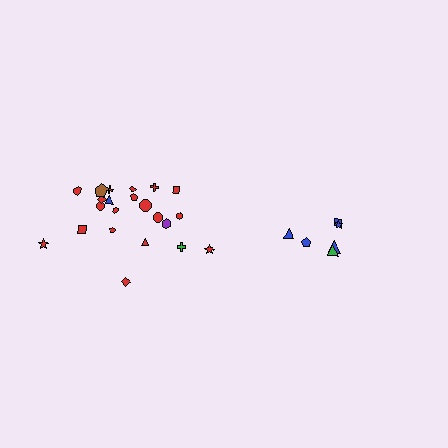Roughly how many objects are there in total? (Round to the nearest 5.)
Roughly 30 objects in total.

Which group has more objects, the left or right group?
The left group.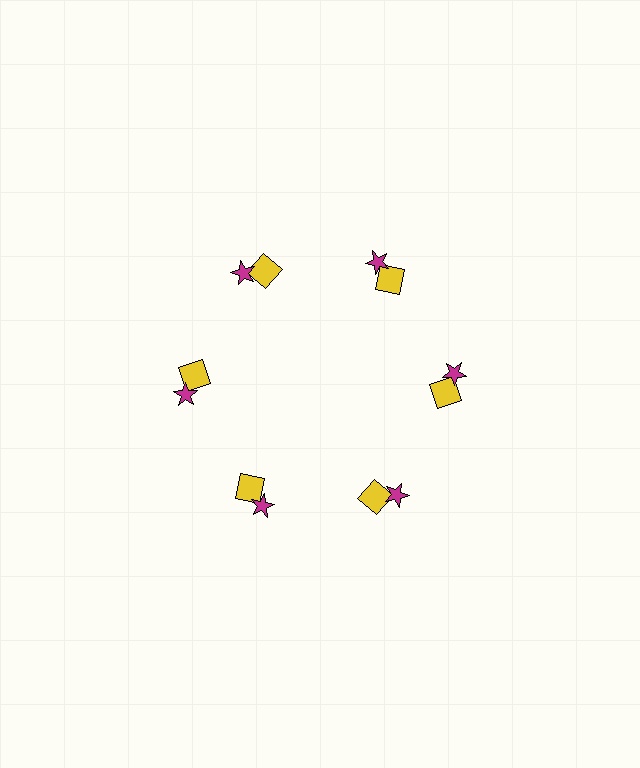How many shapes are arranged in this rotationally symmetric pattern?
There are 12 shapes, arranged in 6 groups of 2.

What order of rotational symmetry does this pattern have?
This pattern has 6-fold rotational symmetry.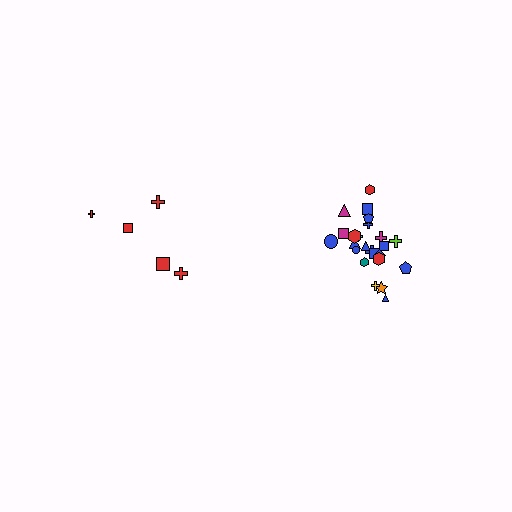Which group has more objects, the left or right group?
The right group.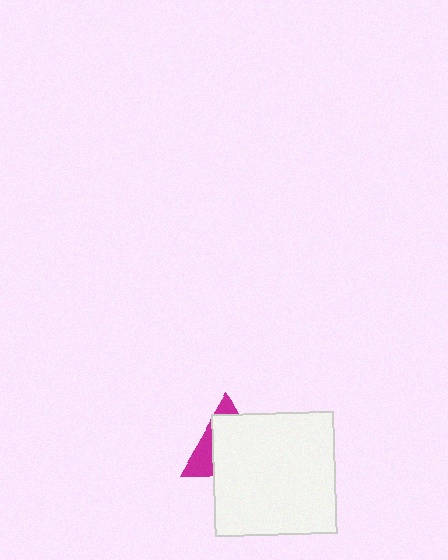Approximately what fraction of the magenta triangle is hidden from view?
Roughly 69% of the magenta triangle is hidden behind the white square.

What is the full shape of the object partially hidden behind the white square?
The partially hidden object is a magenta triangle.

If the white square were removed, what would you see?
You would see the complete magenta triangle.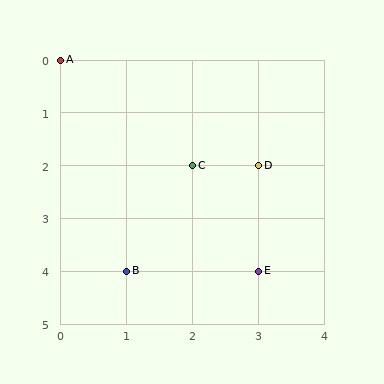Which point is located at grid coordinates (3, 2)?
Point D is at (3, 2).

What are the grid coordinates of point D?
Point D is at grid coordinates (3, 2).